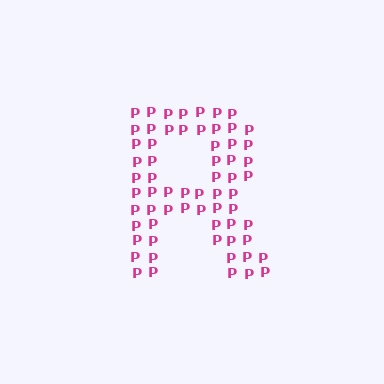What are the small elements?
The small elements are letter P's.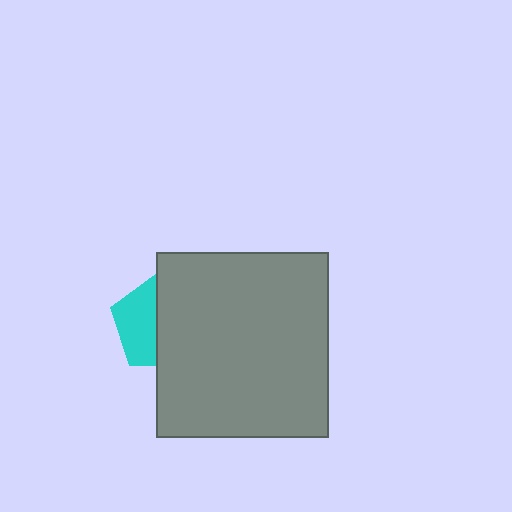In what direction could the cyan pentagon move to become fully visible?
The cyan pentagon could move left. That would shift it out from behind the gray rectangle entirely.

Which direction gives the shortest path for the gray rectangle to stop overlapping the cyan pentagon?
Moving right gives the shortest separation.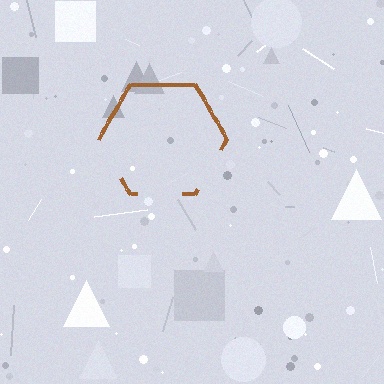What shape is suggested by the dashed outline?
The dashed outline suggests a hexagon.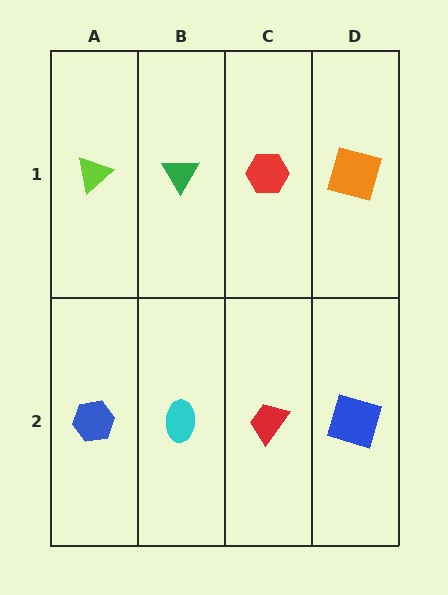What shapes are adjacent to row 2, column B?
A green triangle (row 1, column B), a blue hexagon (row 2, column A), a red trapezoid (row 2, column C).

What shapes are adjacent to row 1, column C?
A red trapezoid (row 2, column C), a green triangle (row 1, column B), an orange square (row 1, column D).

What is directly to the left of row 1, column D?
A red hexagon.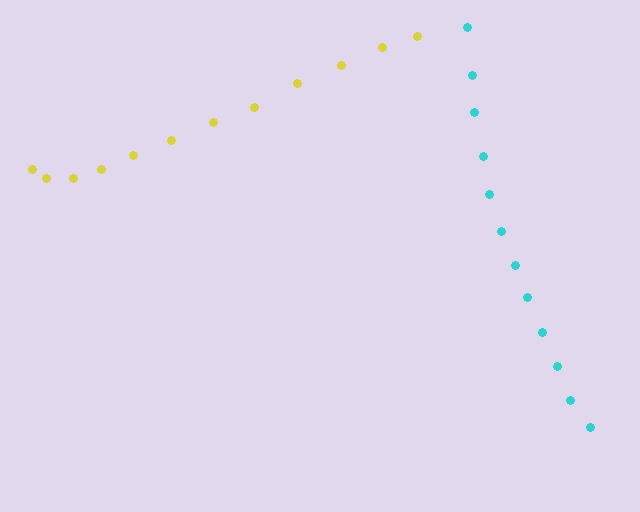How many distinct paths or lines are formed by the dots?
There are 2 distinct paths.